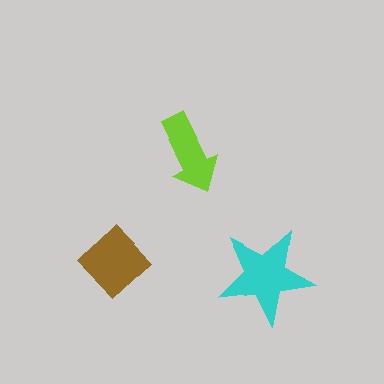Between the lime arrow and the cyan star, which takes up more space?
The cyan star.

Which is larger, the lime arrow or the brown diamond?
The brown diamond.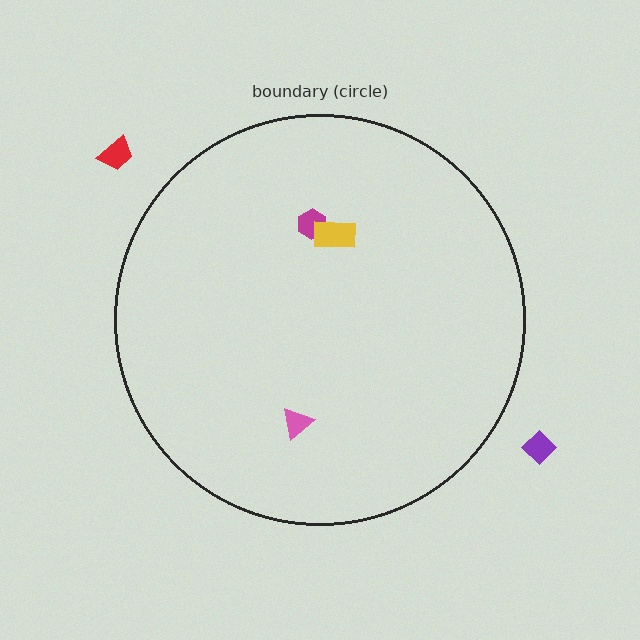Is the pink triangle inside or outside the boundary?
Inside.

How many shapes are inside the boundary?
3 inside, 2 outside.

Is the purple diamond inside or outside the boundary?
Outside.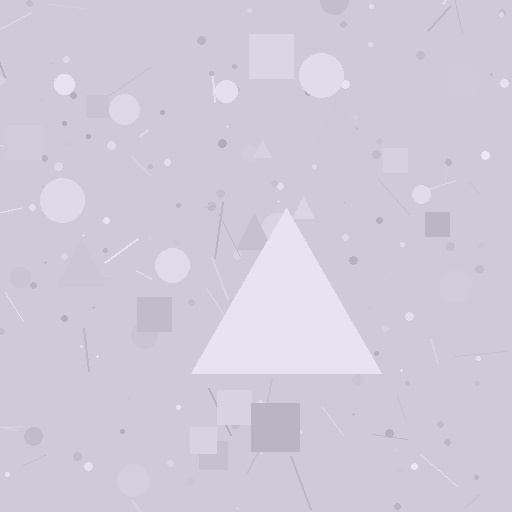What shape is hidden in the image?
A triangle is hidden in the image.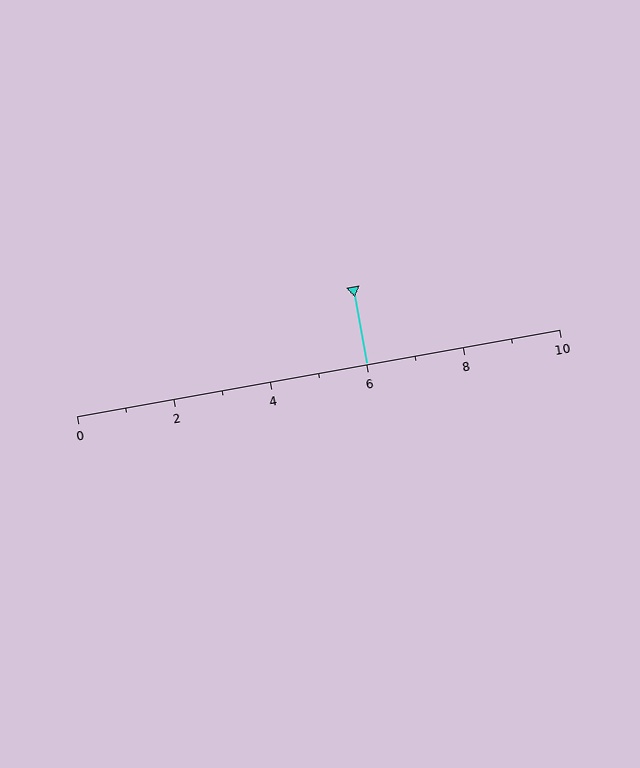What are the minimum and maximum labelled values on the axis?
The axis runs from 0 to 10.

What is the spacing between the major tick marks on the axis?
The major ticks are spaced 2 apart.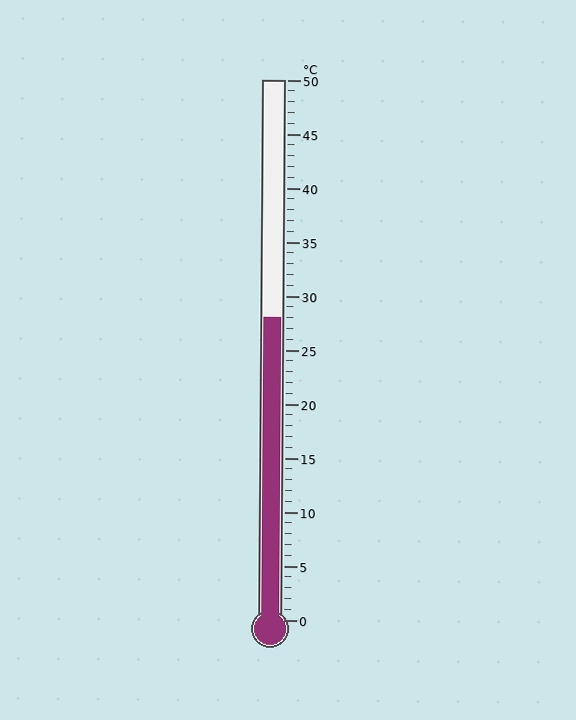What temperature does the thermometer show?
The thermometer shows approximately 28°C.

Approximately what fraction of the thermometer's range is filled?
The thermometer is filled to approximately 55% of its range.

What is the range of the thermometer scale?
The thermometer scale ranges from 0°C to 50°C.